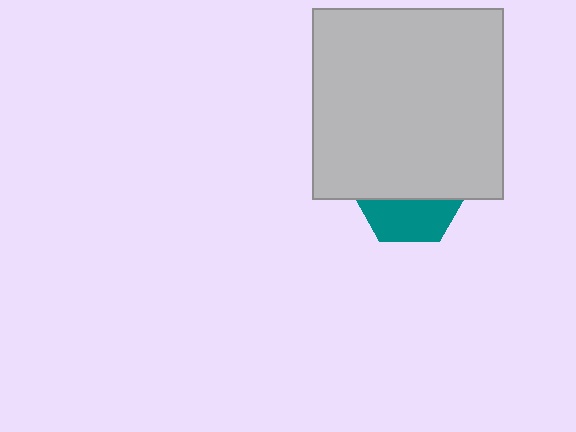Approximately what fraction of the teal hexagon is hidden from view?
Roughly 62% of the teal hexagon is hidden behind the light gray square.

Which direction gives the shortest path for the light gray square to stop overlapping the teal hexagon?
Moving up gives the shortest separation.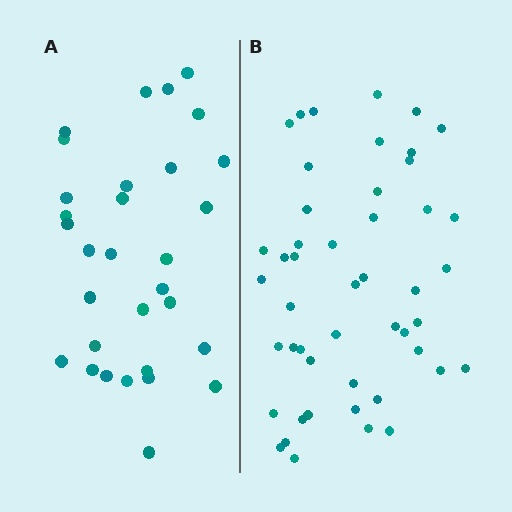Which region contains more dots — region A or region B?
Region B (the right region) has more dots.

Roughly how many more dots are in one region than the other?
Region B has approximately 15 more dots than region A.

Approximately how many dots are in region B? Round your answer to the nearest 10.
About 50 dots. (The exact count is 48, which rounds to 50.)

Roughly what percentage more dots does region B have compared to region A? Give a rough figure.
About 55% more.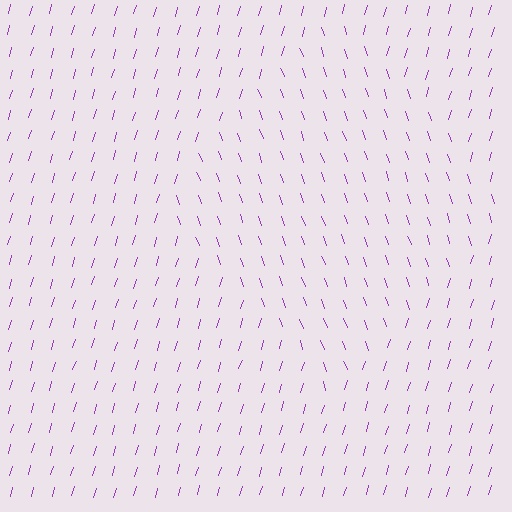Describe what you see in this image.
The image is filled with small purple line segments. A diamond region in the image has lines oriented differently from the surrounding lines, creating a visible texture boundary.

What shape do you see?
I see a diamond.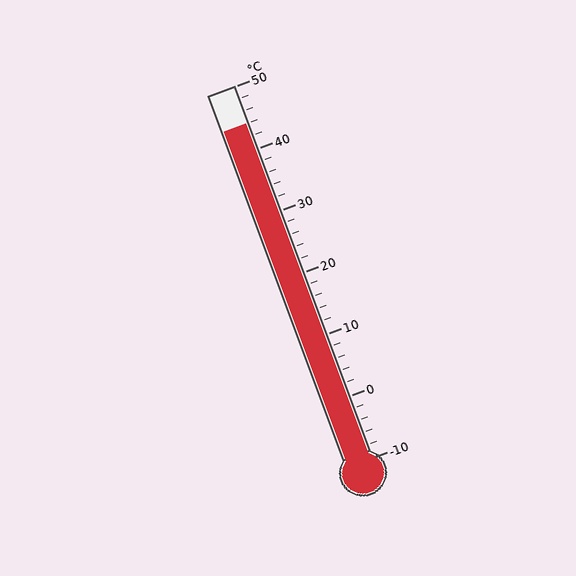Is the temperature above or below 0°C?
The temperature is above 0°C.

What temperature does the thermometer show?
The thermometer shows approximately 44°C.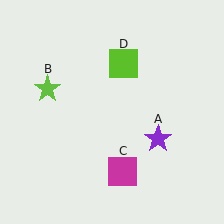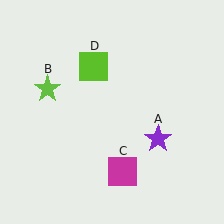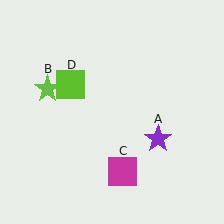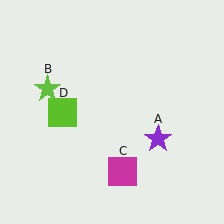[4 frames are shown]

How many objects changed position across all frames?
1 object changed position: lime square (object D).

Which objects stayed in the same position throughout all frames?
Purple star (object A) and lime star (object B) and magenta square (object C) remained stationary.